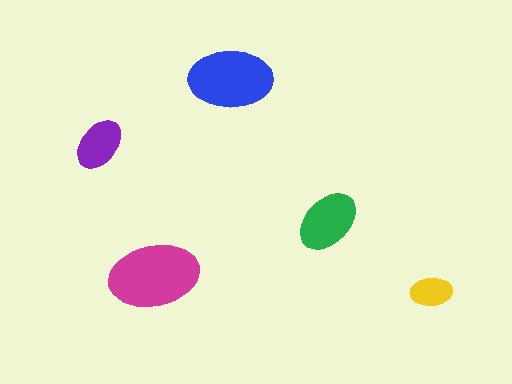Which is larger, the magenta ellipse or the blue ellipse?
The magenta one.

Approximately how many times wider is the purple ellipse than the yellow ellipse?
About 1.5 times wider.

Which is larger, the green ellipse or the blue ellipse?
The blue one.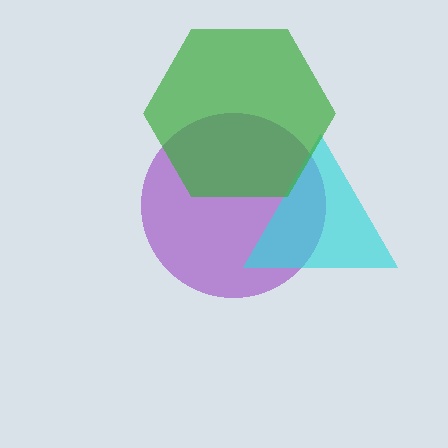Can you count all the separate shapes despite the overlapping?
Yes, there are 3 separate shapes.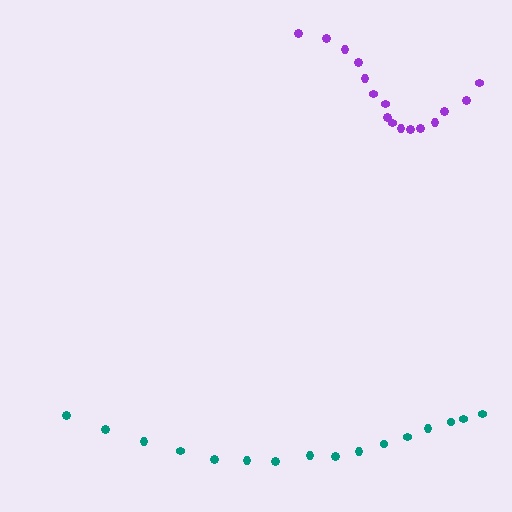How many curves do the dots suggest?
There are 2 distinct paths.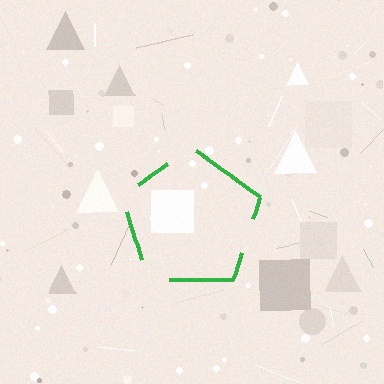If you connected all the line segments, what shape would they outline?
They would outline a pentagon.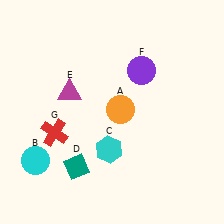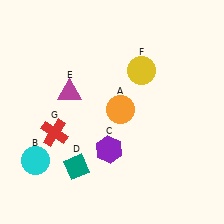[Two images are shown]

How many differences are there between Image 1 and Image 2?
There are 2 differences between the two images.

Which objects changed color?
C changed from cyan to purple. F changed from purple to yellow.